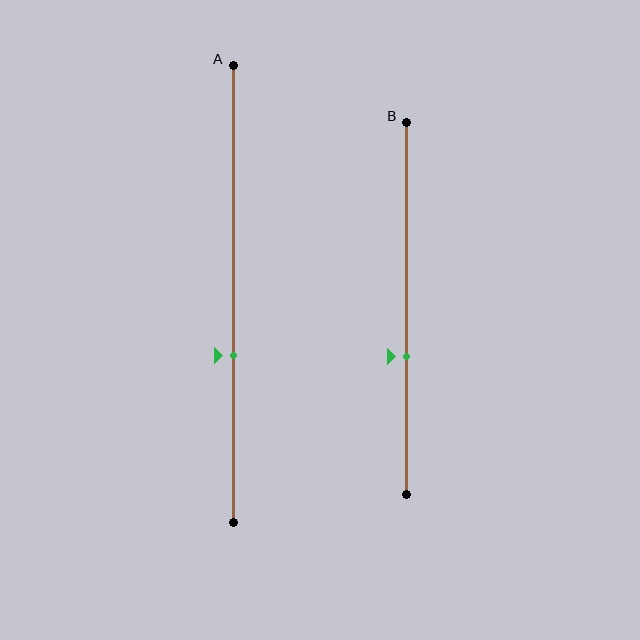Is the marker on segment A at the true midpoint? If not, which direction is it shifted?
No, the marker on segment A is shifted downward by about 13% of the segment length.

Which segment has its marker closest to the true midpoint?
Segment B has its marker closest to the true midpoint.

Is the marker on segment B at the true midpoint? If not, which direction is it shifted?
No, the marker on segment B is shifted downward by about 13% of the segment length.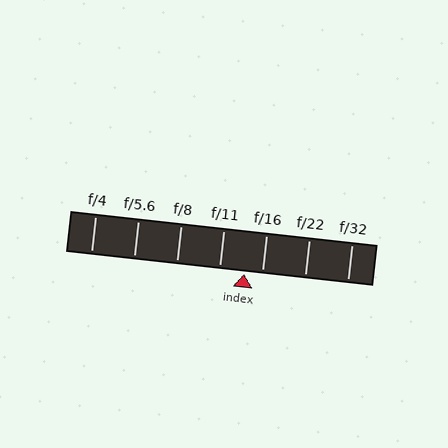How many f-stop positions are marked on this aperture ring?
There are 7 f-stop positions marked.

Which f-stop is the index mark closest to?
The index mark is closest to f/16.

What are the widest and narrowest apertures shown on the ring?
The widest aperture shown is f/4 and the narrowest is f/32.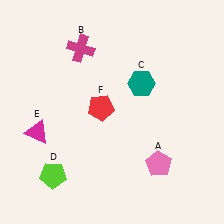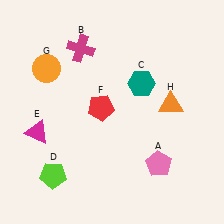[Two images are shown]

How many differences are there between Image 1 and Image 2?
There are 2 differences between the two images.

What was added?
An orange circle (G), an orange triangle (H) were added in Image 2.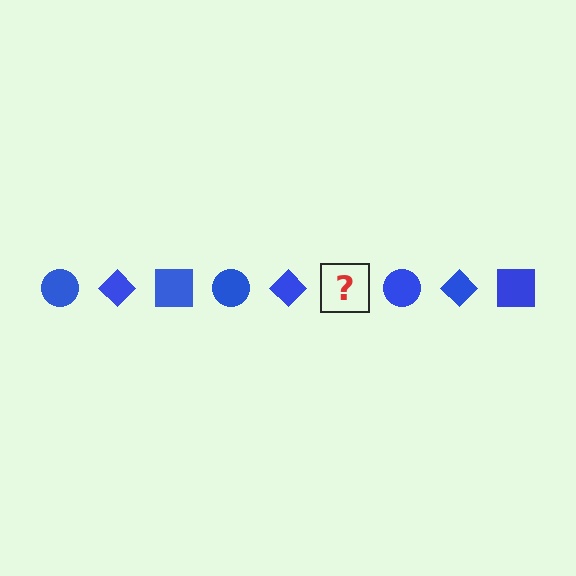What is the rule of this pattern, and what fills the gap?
The rule is that the pattern cycles through circle, diamond, square shapes in blue. The gap should be filled with a blue square.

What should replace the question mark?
The question mark should be replaced with a blue square.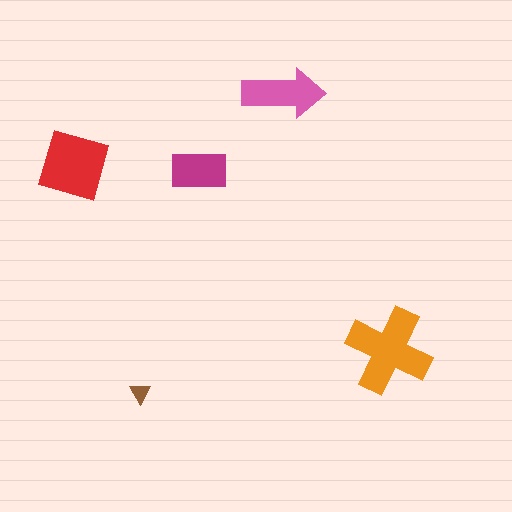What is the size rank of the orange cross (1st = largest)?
1st.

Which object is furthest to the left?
The red square is leftmost.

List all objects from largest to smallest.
The orange cross, the red square, the pink arrow, the magenta rectangle, the brown triangle.